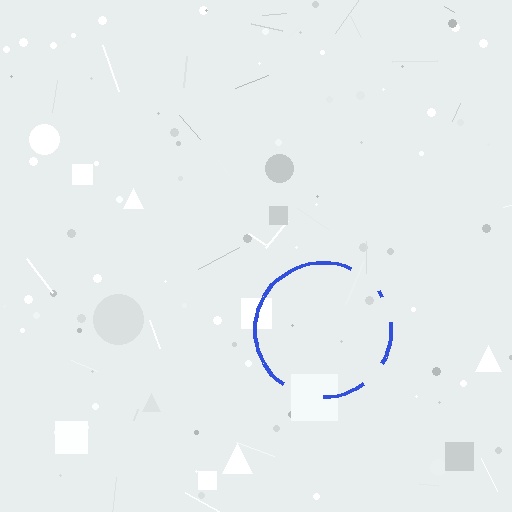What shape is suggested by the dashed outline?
The dashed outline suggests a circle.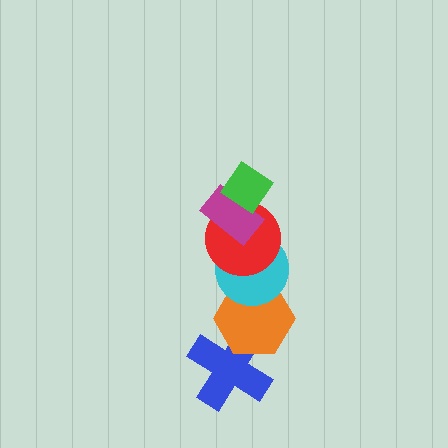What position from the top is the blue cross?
The blue cross is 6th from the top.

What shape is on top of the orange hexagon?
The cyan circle is on top of the orange hexagon.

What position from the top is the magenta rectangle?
The magenta rectangle is 2nd from the top.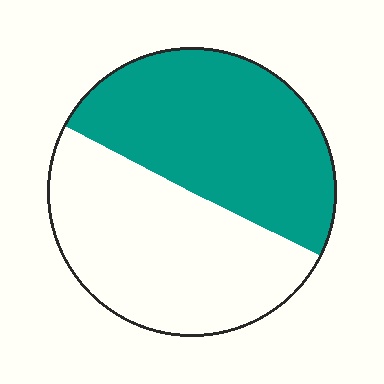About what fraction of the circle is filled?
About one half (1/2).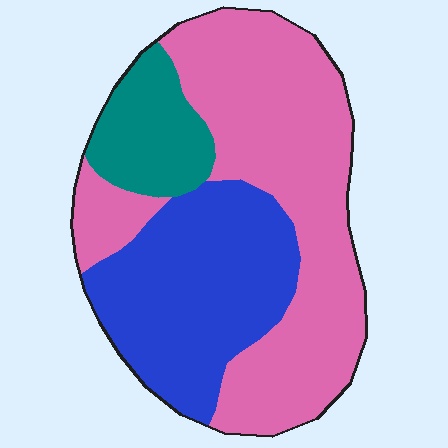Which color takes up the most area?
Pink, at roughly 55%.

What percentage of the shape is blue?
Blue covers 33% of the shape.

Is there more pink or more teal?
Pink.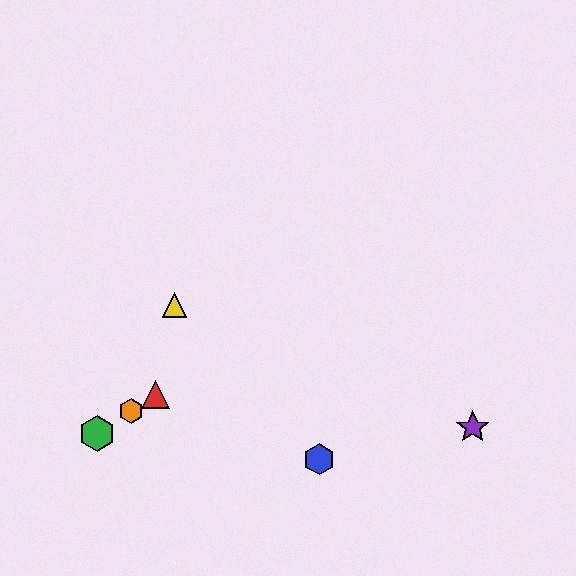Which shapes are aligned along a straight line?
The red triangle, the green hexagon, the orange hexagon are aligned along a straight line.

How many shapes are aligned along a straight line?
3 shapes (the red triangle, the green hexagon, the orange hexagon) are aligned along a straight line.